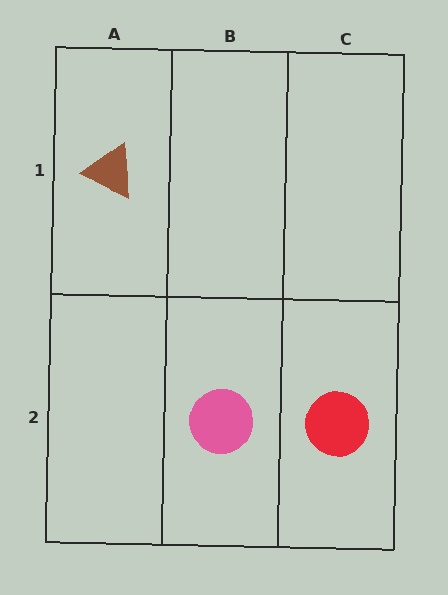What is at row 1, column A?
A brown triangle.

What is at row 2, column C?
A red circle.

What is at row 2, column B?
A pink circle.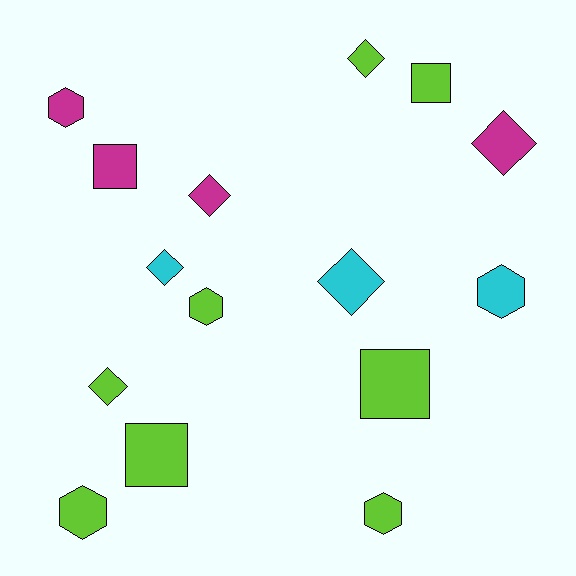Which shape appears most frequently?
Diamond, with 6 objects.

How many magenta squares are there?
There is 1 magenta square.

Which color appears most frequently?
Lime, with 8 objects.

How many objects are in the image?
There are 15 objects.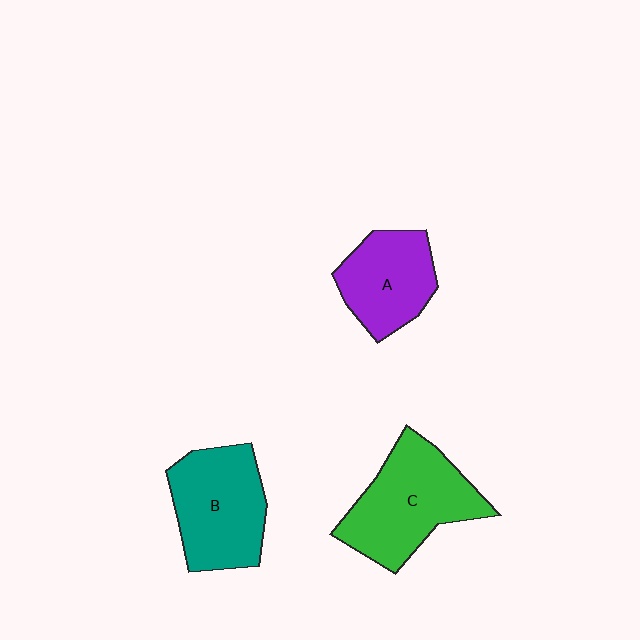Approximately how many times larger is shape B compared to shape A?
Approximately 1.3 times.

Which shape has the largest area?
Shape C (green).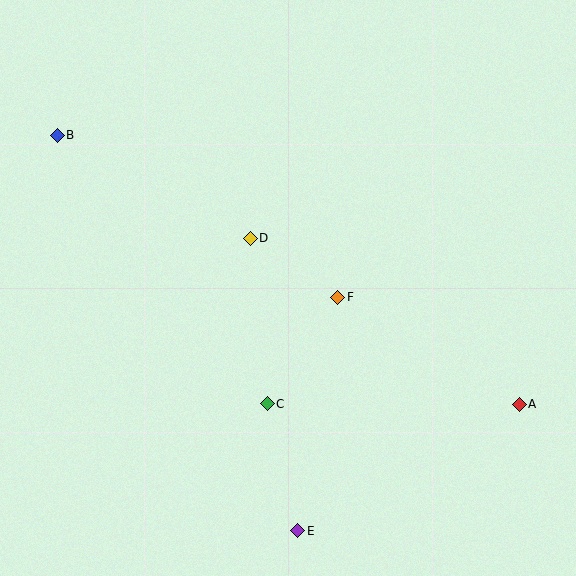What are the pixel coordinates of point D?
Point D is at (250, 238).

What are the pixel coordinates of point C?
Point C is at (267, 404).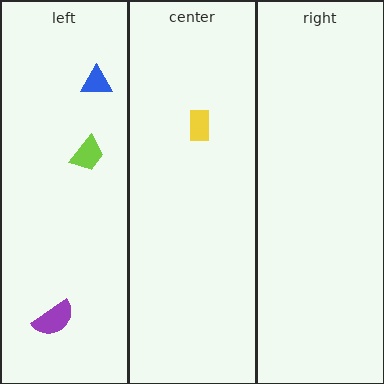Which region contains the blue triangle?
The left region.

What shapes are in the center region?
The yellow rectangle.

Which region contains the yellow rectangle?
The center region.